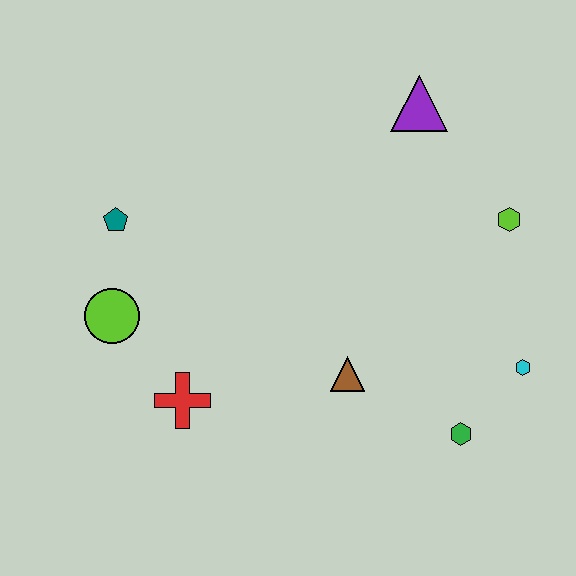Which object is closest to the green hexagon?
The cyan hexagon is closest to the green hexagon.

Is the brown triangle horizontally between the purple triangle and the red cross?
Yes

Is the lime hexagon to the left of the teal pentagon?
No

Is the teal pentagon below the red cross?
No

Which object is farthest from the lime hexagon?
The lime circle is farthest from the lime hexagon.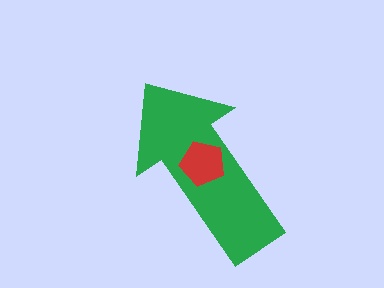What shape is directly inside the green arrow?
The red pentagon.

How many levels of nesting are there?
2.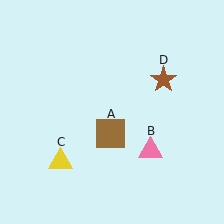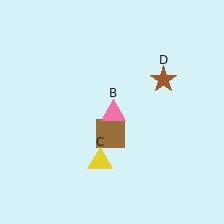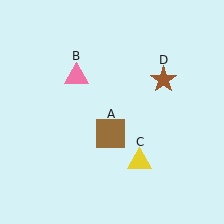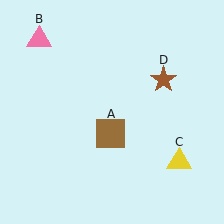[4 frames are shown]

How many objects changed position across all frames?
2 objects changed position: pink triangle (object B), yellow triangle (object C).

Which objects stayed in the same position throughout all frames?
Brown square (object A) and brown star (object D) remained stationary.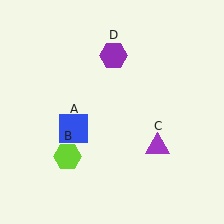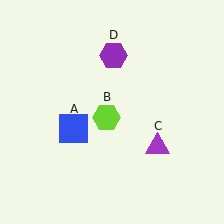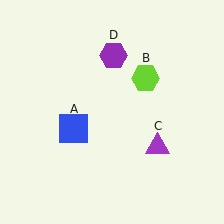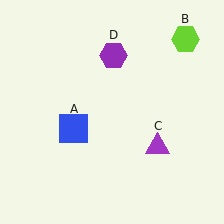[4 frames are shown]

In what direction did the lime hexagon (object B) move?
The lime hexagon (object B) moved up and to the right.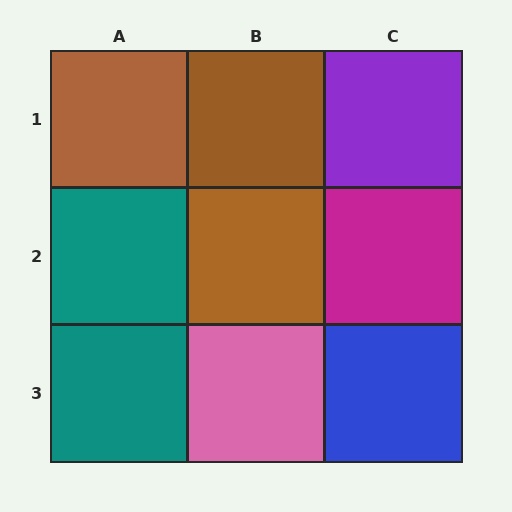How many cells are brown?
3 cells are brown.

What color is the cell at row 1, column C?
Purple.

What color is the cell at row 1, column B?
Brown.